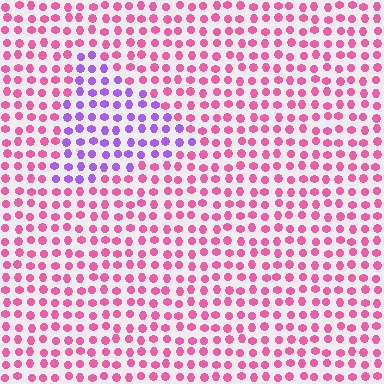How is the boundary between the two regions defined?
The boundary is defined purely by a slight shift in hue (about 59 degrees). Spacing, size, and orientation are identical on both sides.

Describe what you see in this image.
The image is filled with small pink elements in a uniform arrangement. A triangle-shaped region is visible where the elements are tinted to a slightly different hue, forming a subtle color boundary.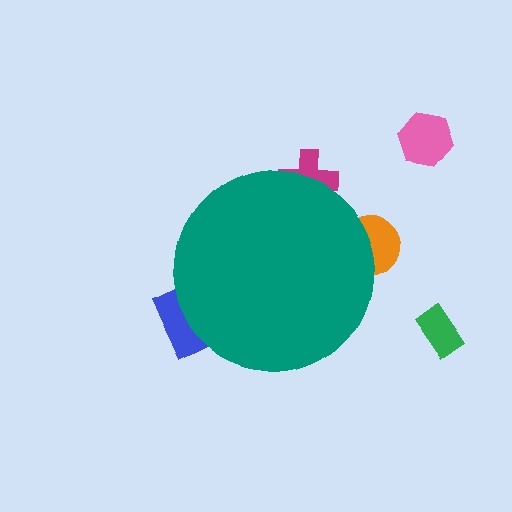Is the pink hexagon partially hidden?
No, the pink hexagon is fully visible.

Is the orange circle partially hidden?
Yes, the orange circle is partially hidden behind the teal circle.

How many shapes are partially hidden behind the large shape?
3 shapes are partially hidden.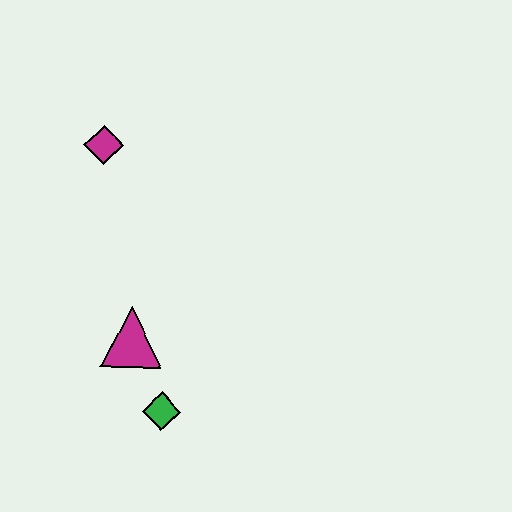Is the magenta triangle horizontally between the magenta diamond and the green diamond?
Yes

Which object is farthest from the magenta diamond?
The green diamond is farthest from the magenta diamond.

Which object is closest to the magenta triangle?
The green diamond is closest to the magenta triangle.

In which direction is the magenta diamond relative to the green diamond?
The magenta diamond is above the green diamond.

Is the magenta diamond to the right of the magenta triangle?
No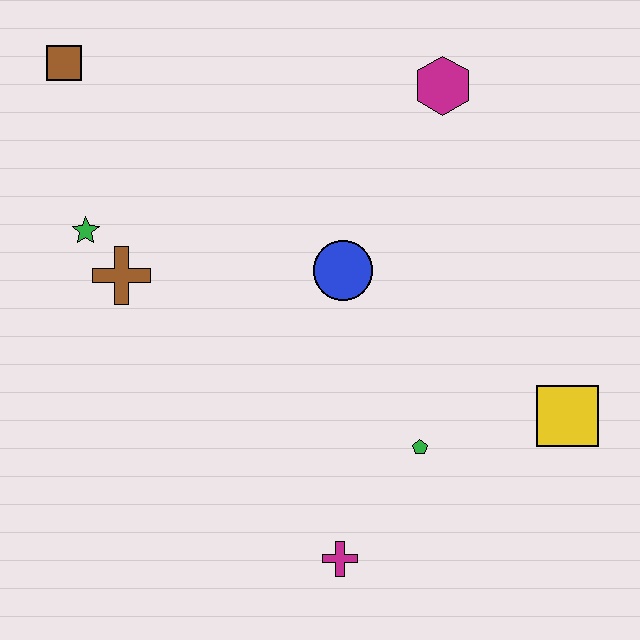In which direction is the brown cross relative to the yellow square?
The brown cross is to the left of the yellow square.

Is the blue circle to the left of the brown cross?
No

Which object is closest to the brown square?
The green star is closest to the brown square.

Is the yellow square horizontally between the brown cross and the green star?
No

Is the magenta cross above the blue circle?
No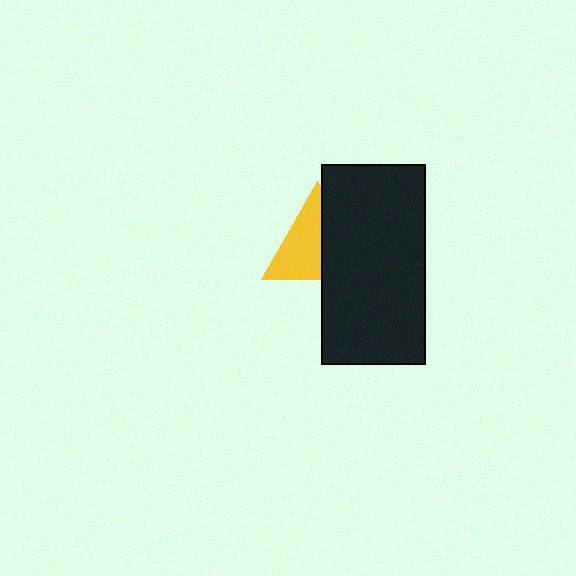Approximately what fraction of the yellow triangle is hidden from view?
Roughly 43% of the yellow triangle is hidden behind the black rectangle.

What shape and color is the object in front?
The object in front is a black rectangle.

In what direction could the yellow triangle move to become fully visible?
The yellow triangle could move left. That would shift it out from behind the black rectangle entirely.